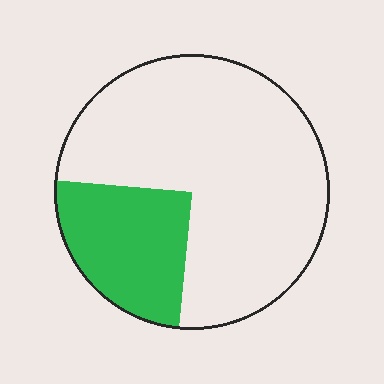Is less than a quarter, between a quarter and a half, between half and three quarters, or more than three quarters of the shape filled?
Less than a quarter.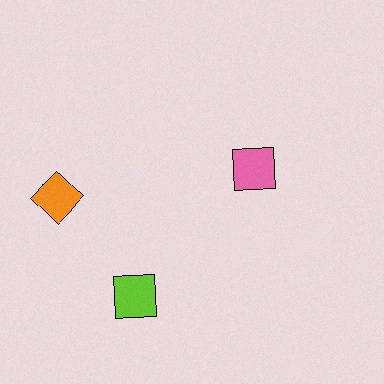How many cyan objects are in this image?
There are no cyan objects.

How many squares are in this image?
There are 2 squares.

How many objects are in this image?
There are 3 objects.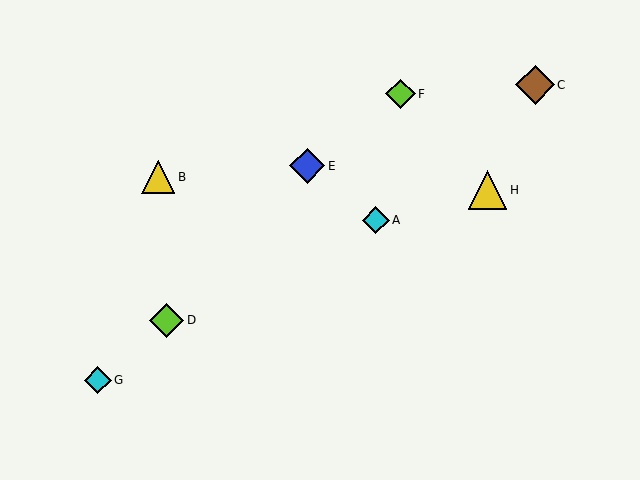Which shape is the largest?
The brown diamond (labeled C) is the largest.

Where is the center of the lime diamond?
The center of the lime diamond is at (400, 94).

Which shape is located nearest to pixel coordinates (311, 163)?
The blue diamond (labeled E) at (307, 166) is nearest to that location.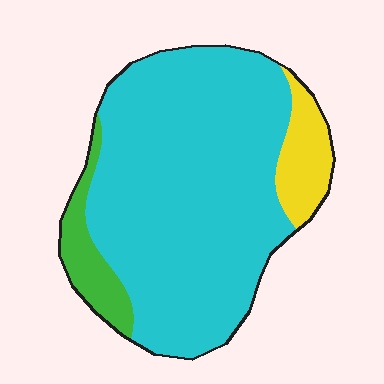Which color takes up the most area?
Cyan, at roughly 80%.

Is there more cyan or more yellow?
Cyan.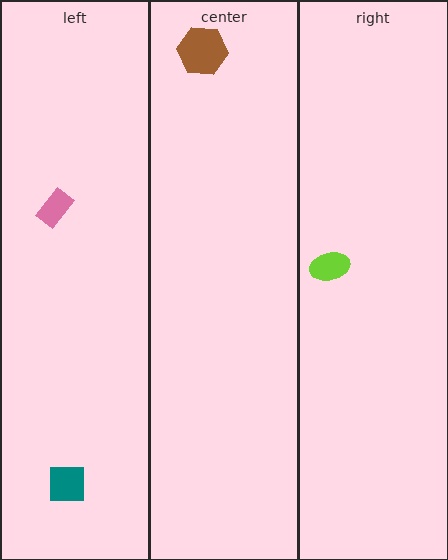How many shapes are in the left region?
2.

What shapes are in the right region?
The lime ellipse.